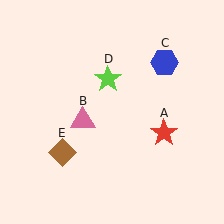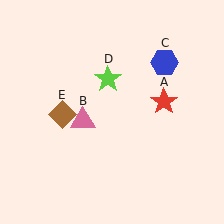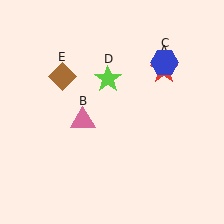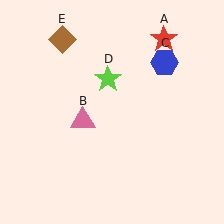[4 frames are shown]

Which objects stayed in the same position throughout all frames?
Pink triangle (object B) and blue hexagon (object C) and lime star (object D) remained stationary.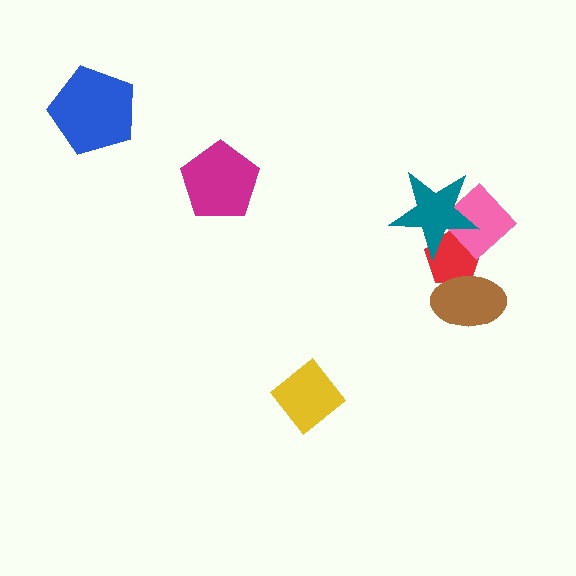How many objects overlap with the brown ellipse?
1 object overlaps with the brown ellipse.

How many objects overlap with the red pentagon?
3 objects overlap with the red pentagon.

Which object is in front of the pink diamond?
The teal star is in front of the pink diamond.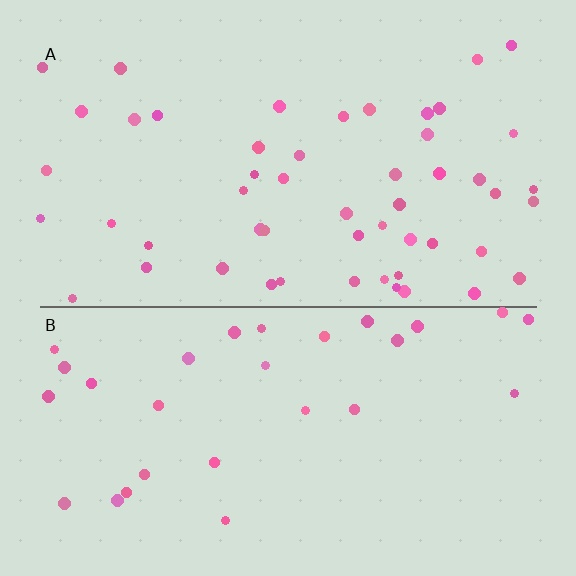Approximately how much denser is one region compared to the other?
Approximately 1.8× — region A over region B.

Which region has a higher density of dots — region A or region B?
A (the top).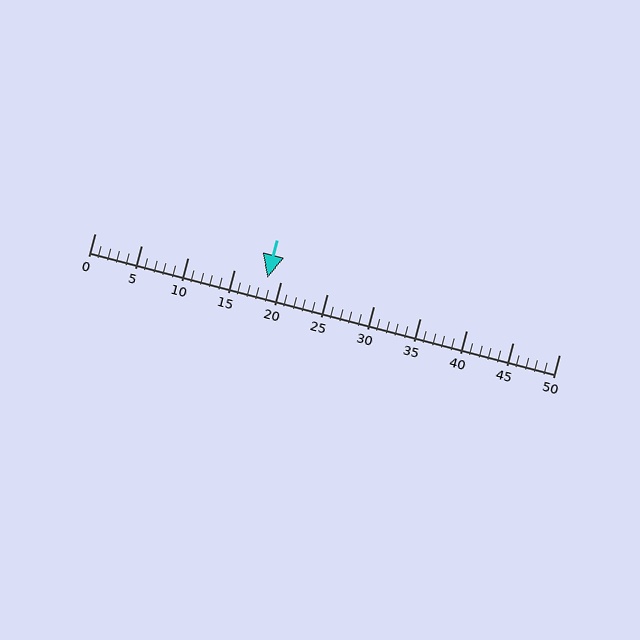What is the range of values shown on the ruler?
The ruler shows values from 0 to 50.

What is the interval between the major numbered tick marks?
The major tick marks are spaced 5 units apart.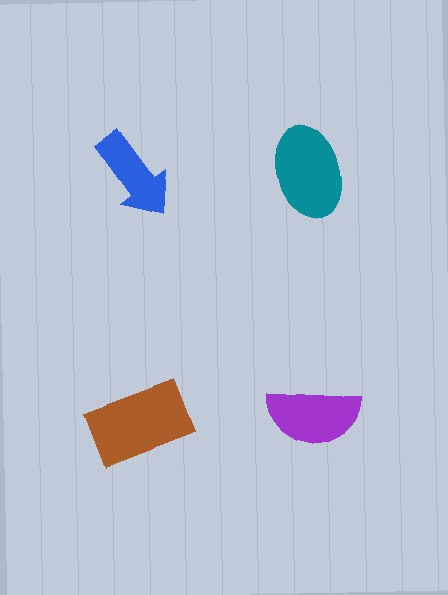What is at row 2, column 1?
A brown rectangle.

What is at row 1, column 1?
A blue arrow.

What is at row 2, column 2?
A purple semicircle.